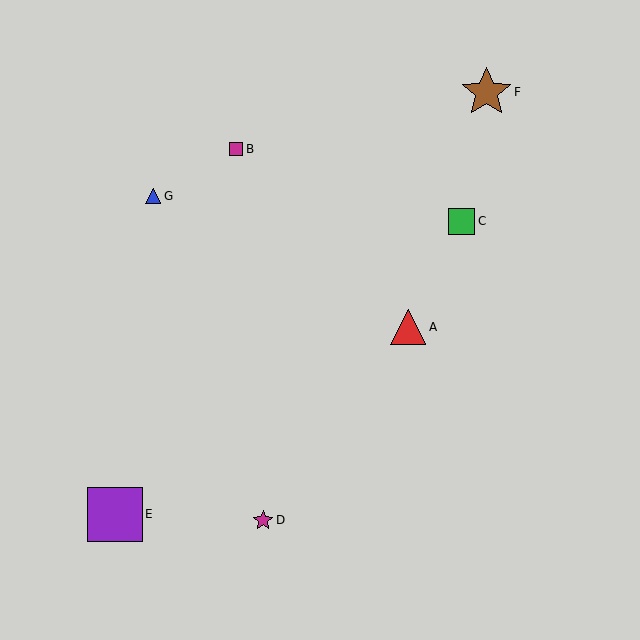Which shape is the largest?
The purple square (labeled E) is the largest.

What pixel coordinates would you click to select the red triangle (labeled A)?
Click at (408, 327) to select the red triangle A.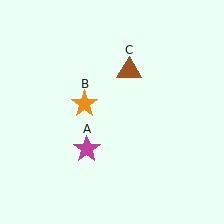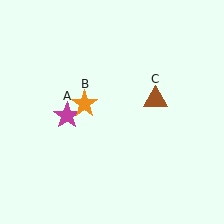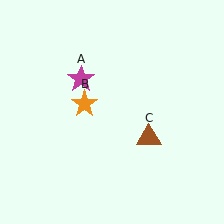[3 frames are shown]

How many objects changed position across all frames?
2 objects changed position: magenta star (object A), brown triangle (object C).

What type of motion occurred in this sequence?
The magenta star (object A), brown triangle (object C) rotated clockwise around the center of the scene.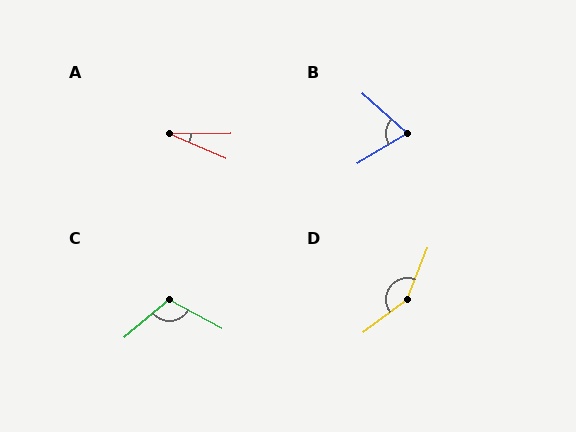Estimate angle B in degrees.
Approximately 73 degrees.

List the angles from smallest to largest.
A (24°), B (73°), C (111°), D (148°).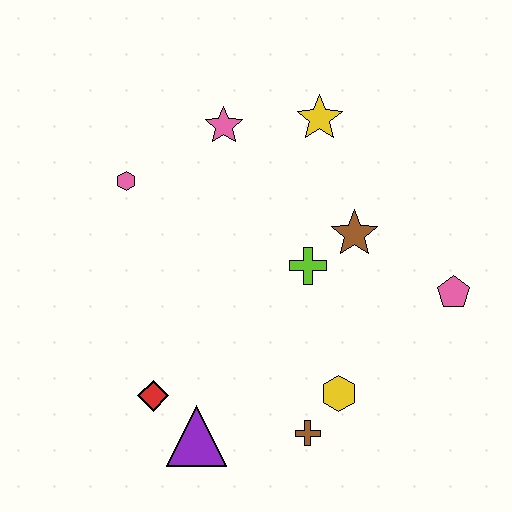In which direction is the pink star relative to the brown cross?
The pink star is above the brown cross.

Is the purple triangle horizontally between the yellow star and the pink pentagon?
No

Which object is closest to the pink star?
The yellow star is closest to the pink star.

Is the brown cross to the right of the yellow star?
No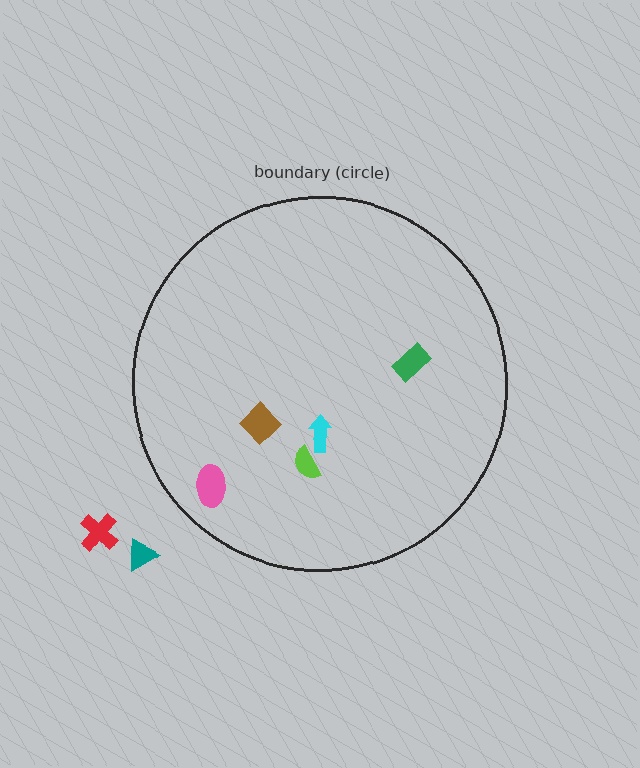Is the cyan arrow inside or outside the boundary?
Inside.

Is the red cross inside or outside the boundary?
Outside.